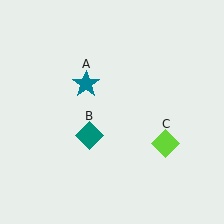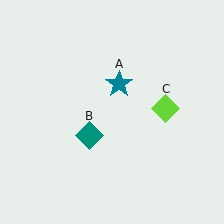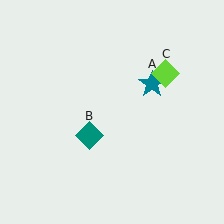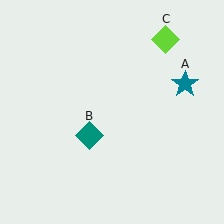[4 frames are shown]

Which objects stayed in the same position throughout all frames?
Teal diamond (object B) remained stationary.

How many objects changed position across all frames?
2 objects changed position: teal star (object A), lime diamond (object C).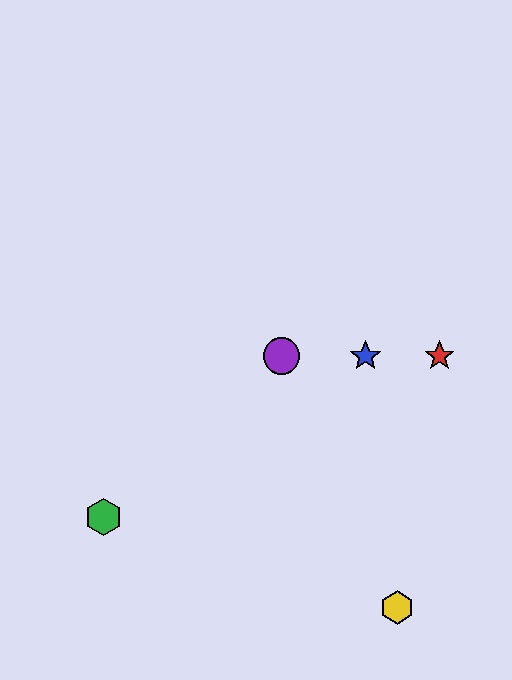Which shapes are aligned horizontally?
The red star, the blue star, the purple circle are aligned horizontally.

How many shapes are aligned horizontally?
3 shapes (the red star, the blue star, the purple circle) are aligned horizontally.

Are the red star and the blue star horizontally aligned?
Yes, both are at y≈356.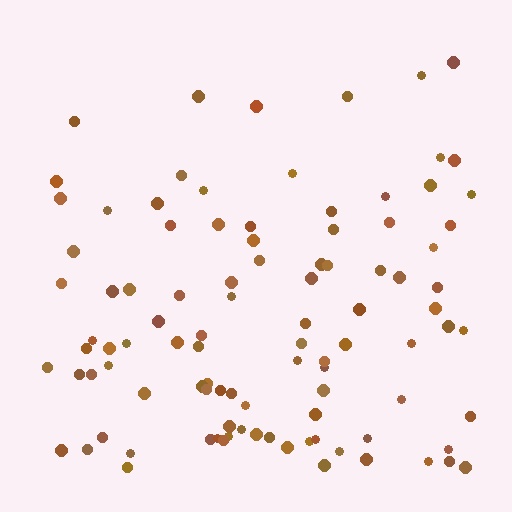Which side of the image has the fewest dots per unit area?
The top.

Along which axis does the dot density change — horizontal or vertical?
Vertical.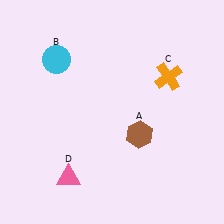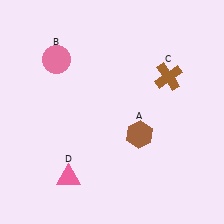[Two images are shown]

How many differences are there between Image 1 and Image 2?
There are 2 differences between the two images.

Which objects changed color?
B changed from cyan to pink. C changed from orange to brown.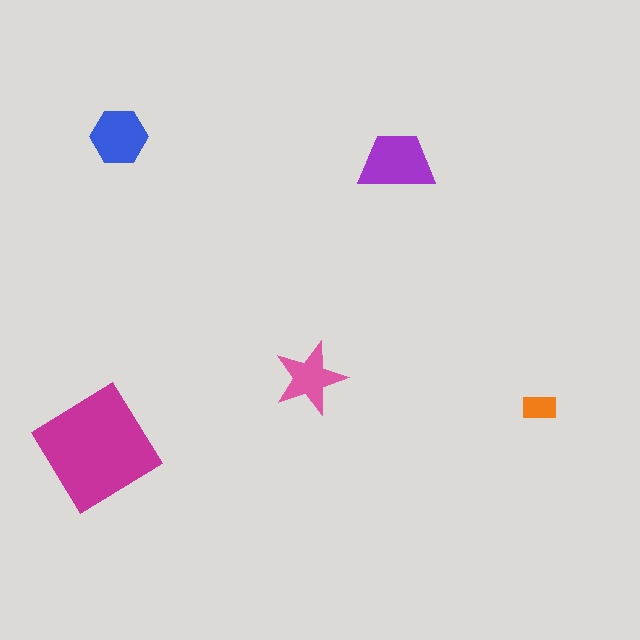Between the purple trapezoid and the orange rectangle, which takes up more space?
The purple trapezoid.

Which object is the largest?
The magenta diamond.